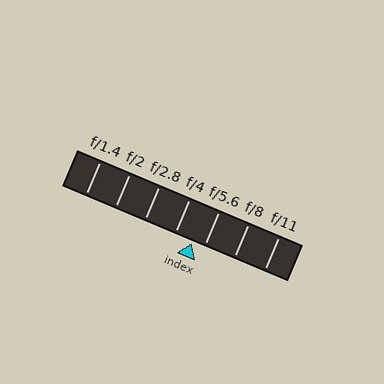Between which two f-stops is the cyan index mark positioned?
The index mark is between f/4 and f/5.6.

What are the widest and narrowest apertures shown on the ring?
The widest aperture shown is f/1.4 and the narrowest is f/11.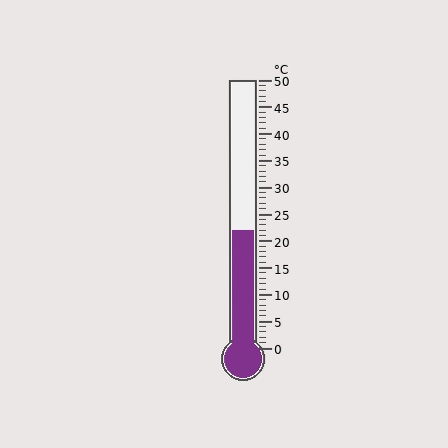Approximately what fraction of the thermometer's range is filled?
The thermometer is filled to approximately 45% of its range.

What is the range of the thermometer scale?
The thermometer scale ranges from 0°C to 50°C.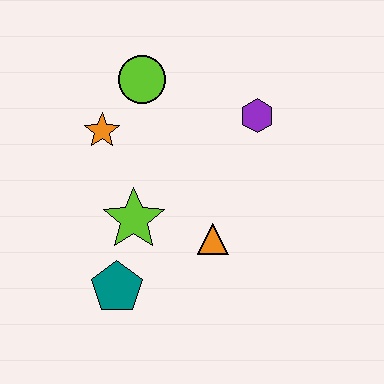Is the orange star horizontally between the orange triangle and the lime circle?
No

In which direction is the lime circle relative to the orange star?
The lime circle is above the orange star.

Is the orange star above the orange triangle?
Yes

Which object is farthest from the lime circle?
The teal pentagon is farthest from the lime circle.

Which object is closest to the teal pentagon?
The lime star is closest to the teal pentagon.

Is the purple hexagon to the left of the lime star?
No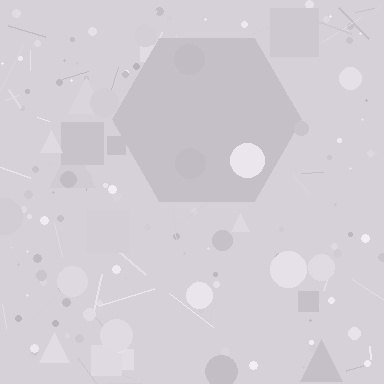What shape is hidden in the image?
A hexagon is hidden in the image.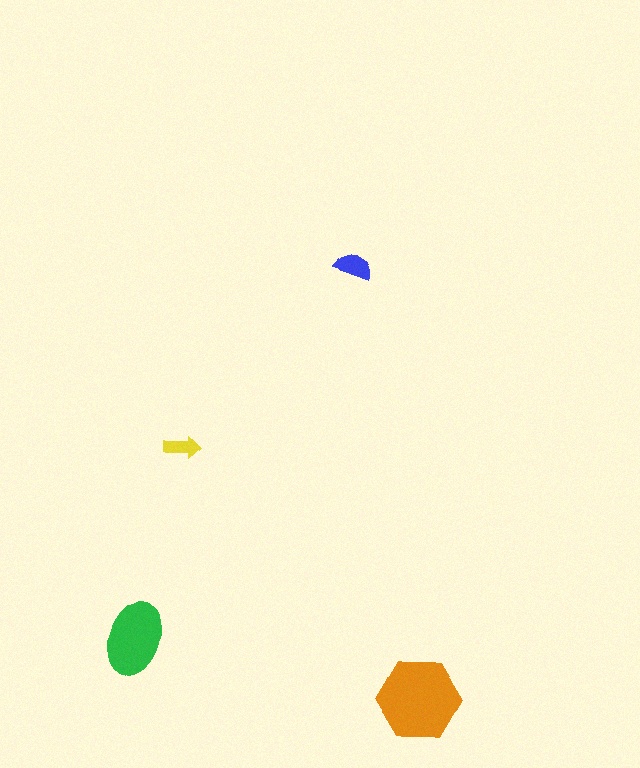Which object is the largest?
The orange hexagon.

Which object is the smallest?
The yellow arrow.